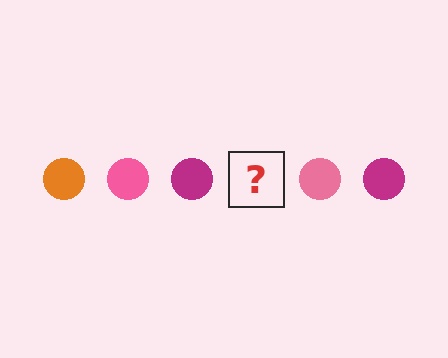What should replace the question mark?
The question mark should be replaced with an orange circle.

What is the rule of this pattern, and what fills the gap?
The rule is that the pattern cycles through orange, pink, magenta circles. The gap should be filled with an orange circle.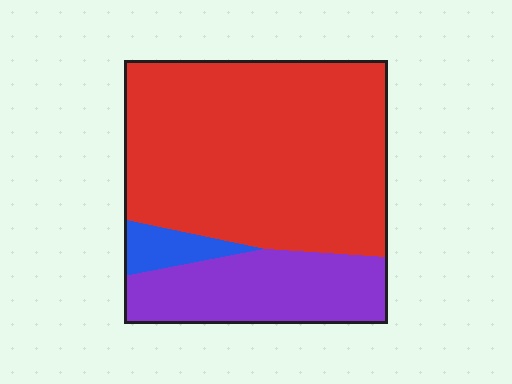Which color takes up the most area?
Red, at roughly 70%.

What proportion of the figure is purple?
Purple takes up between a sixth and a third of the figure.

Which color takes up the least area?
Blue, at roughly 5%.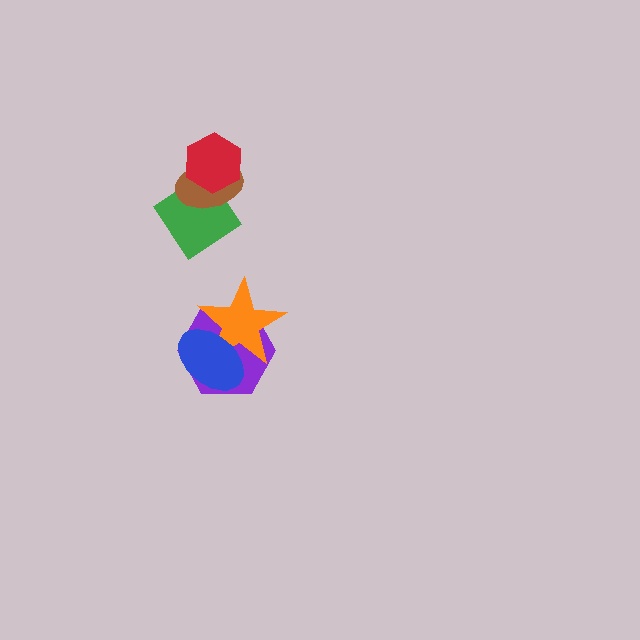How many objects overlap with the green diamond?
2 objects overlap with the green diamond.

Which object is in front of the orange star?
The blue ellipse is in front of the orange star.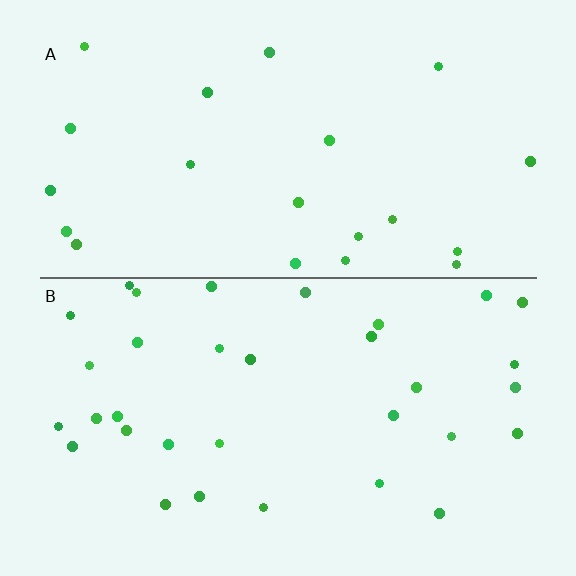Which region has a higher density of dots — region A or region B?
B (the bottom).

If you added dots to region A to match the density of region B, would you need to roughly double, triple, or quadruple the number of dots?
Approximately double.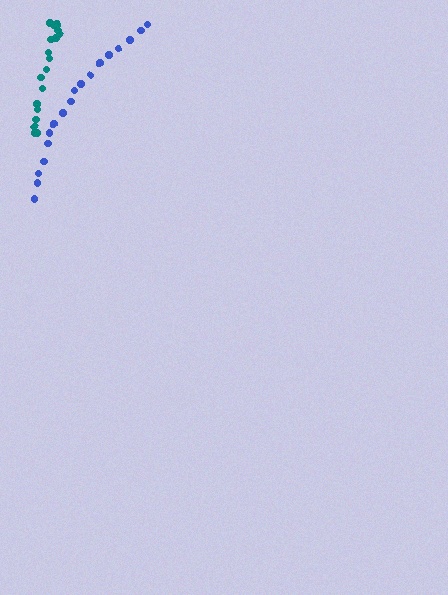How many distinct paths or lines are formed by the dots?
There are 2 distinct paths.